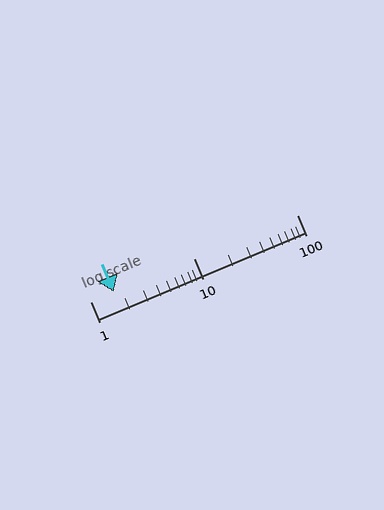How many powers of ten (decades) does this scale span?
The scale spans 2 decades, from 1 to 100.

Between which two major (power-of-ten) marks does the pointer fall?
The pointer is between 1 and 10.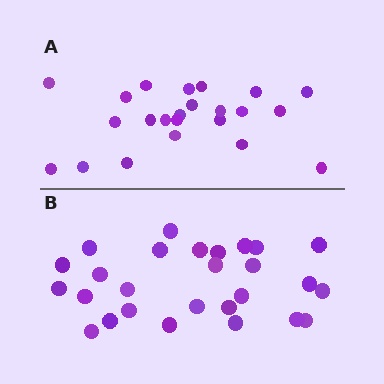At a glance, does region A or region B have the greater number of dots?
Region B (the bottom region) has more dots.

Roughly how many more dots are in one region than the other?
Region B has about 4 more dots than region A.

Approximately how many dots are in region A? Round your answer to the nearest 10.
About 20 dots. (The exact count is 23, which rounds to 20.)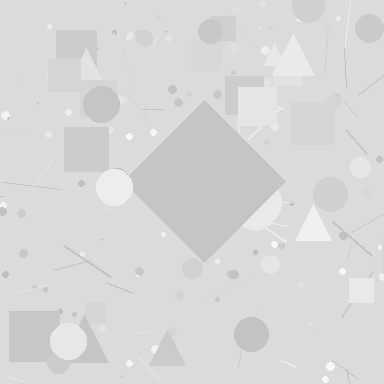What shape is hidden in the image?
A diamond is hidden in the image.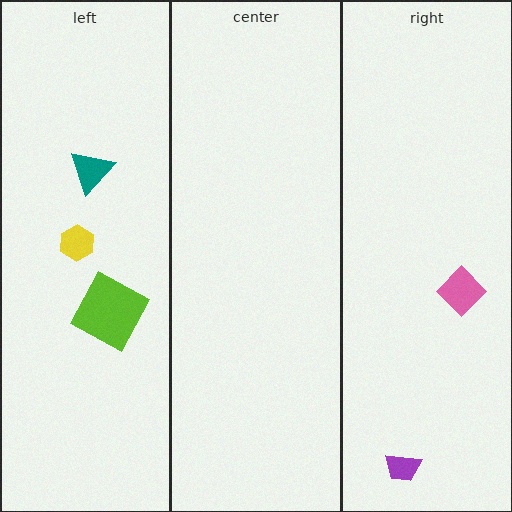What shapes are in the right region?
The purple trapezoid, the pink diamond.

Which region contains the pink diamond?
The right region.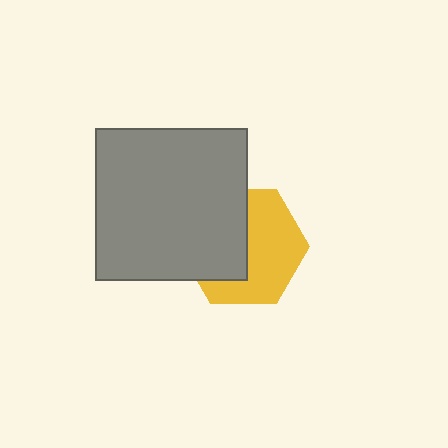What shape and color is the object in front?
The object in front is a gray square.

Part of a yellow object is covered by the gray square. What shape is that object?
It is a hexagon.